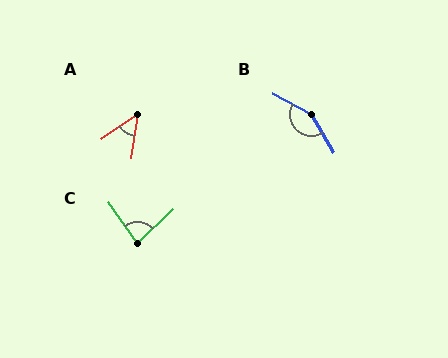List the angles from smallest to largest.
A (48°), C (81°), B (150°).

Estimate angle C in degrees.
Approximately 81 degrees.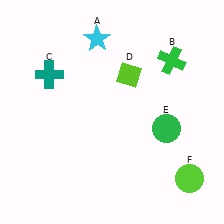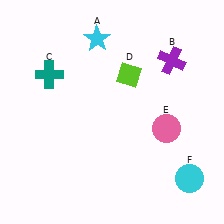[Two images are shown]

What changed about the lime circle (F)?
In Image 1, F is lime. In Image 2, it changed to cyan.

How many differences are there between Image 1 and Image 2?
There are 3 differences between the two images.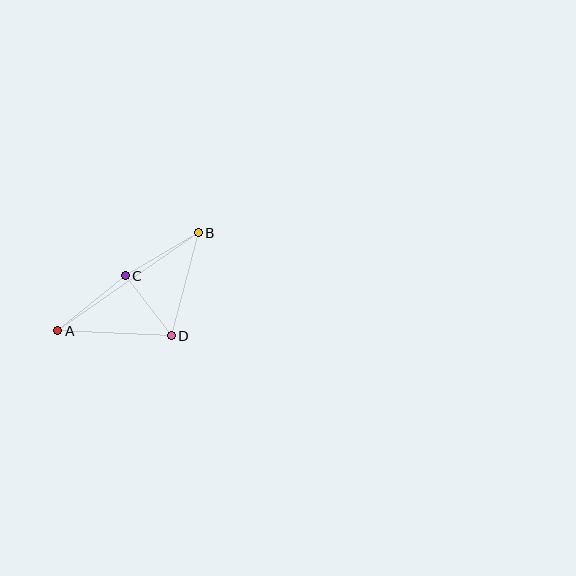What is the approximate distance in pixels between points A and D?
The distance between A and D is approximately 113 pixels.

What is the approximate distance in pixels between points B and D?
The distance between B and D is approximately 107 pixels.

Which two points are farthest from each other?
Points A and B are farthest from each other.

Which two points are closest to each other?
Points C and D are closest to each other.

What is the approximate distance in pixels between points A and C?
The distance between A and C is approximately 87 pixels.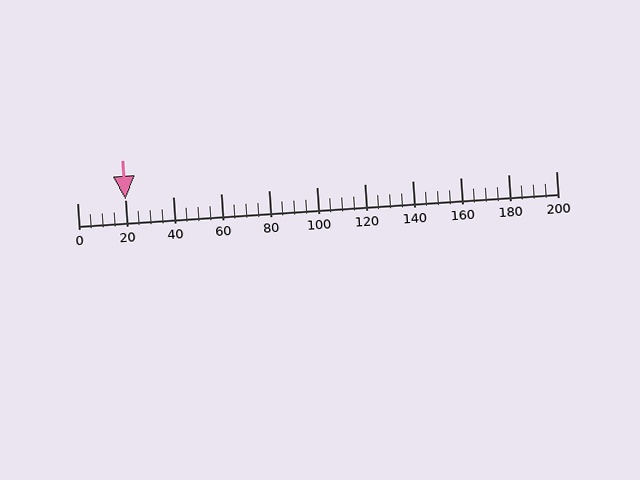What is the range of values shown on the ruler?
The ruler shows values from 0 to 200.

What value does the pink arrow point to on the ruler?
The pink arrow points to approximately 20.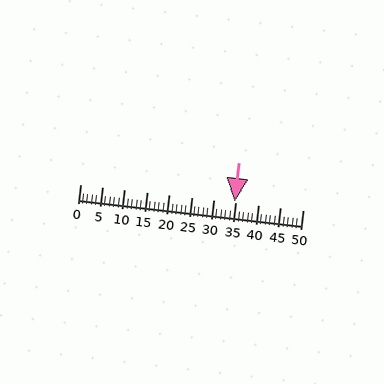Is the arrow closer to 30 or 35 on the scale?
The arrow is closer to 35.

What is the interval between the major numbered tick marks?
The major tick marks are spaced 5 units apart.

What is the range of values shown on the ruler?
The ruler shows values from 0 to 50.